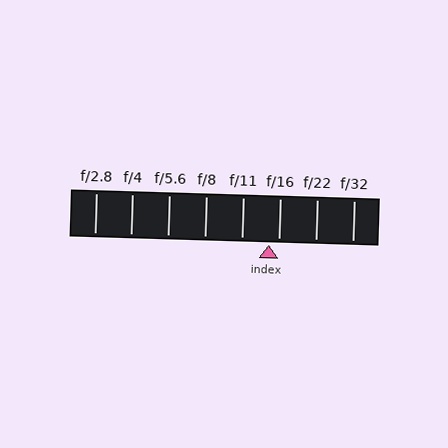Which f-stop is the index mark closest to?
The index mark is closest to f/16.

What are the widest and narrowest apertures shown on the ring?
The widest aperture shown is f/2.8 and the narrowest is f/32.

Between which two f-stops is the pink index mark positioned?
The index mark is between f/11 and f/16.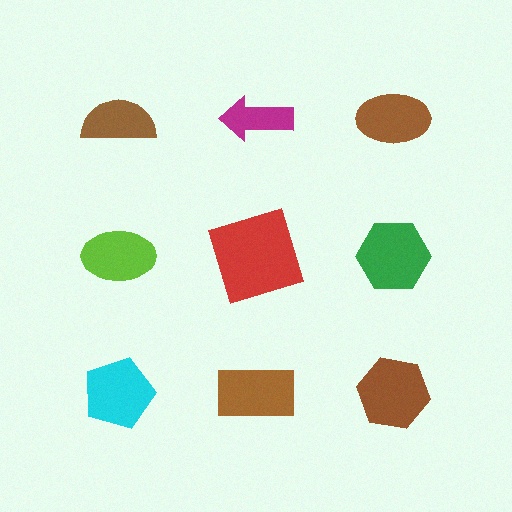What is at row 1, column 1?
A brown semicircle.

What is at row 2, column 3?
A green hexagon.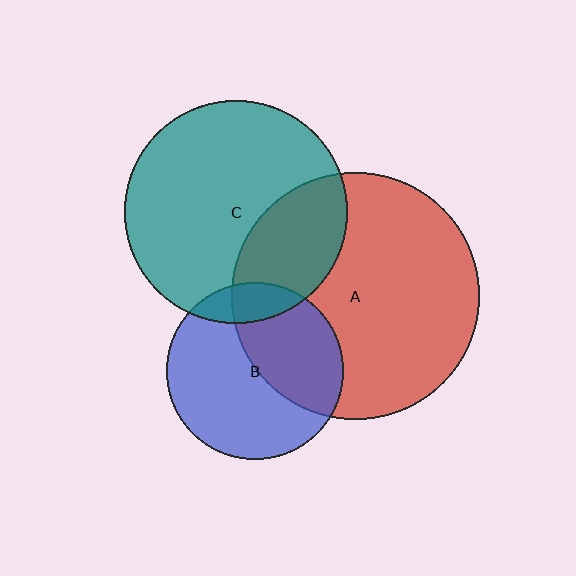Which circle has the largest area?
Circle A (red).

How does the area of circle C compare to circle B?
Approximately 1.6 times.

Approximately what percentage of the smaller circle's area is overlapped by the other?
Approximately 30%.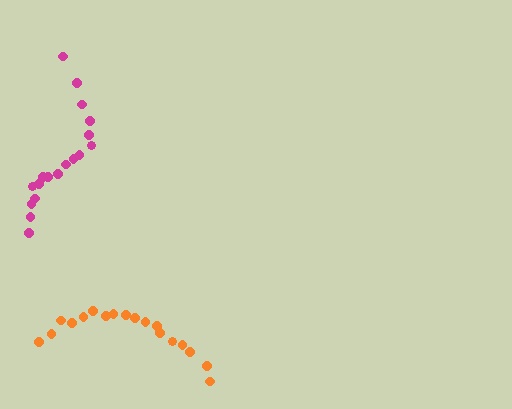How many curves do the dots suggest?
There are 2 distinct paths.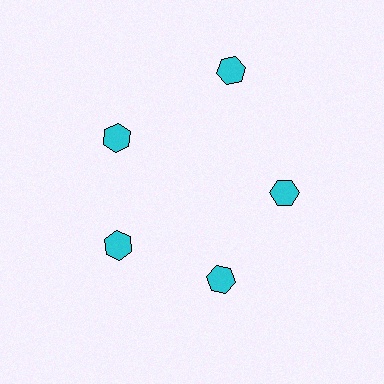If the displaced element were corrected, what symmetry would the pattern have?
It would have 5-fold rotational symmetry — the pattern would map onto itself every 72 degrees.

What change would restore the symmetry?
The symmetry would be restored by moving it inward, back onto the ring so that all 5 hexagons sit at equal angles and equal distance from the center.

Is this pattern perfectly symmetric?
No. The 5 cyan hexagons are arranged in a ring, but one element near the 1 o'clock position is pushed outward from the center, breaking the 5-fold rotational symmetry.